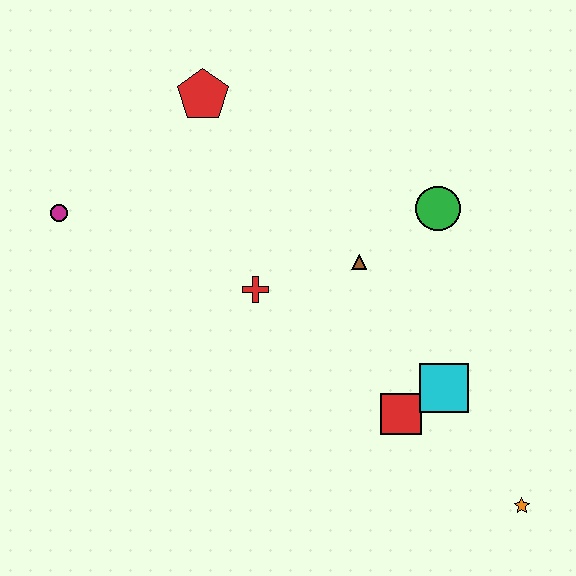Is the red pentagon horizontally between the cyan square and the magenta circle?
Yes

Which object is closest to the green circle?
The brown triangle is closest to the green circle.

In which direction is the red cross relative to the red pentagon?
The red cross is below the red pentagon.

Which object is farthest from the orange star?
The magenta circle is farthest from the orange star.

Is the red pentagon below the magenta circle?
No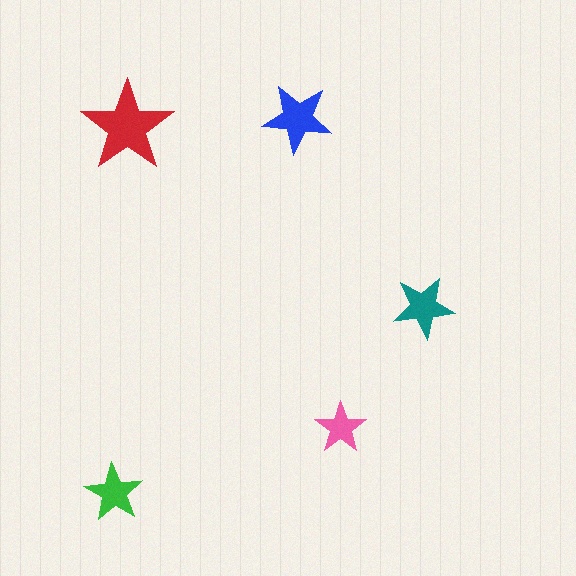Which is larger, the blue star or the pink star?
The blue one.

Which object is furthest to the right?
The teal star is rightmost.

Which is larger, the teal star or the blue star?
The blue one.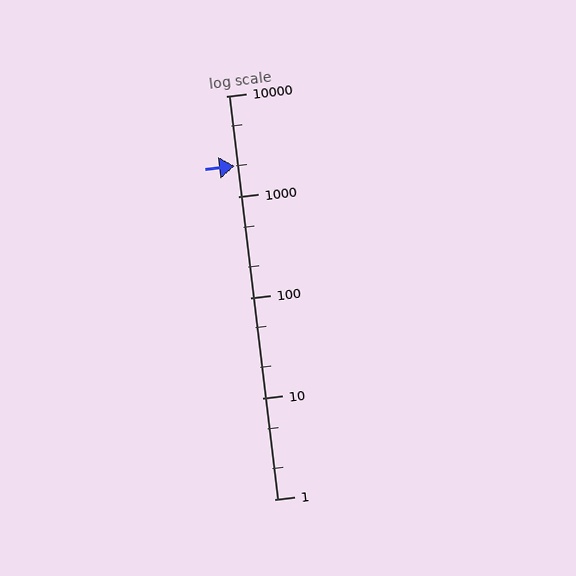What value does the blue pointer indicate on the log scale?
The pointer indicates approximately 2000.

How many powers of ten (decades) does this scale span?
The scale spans 4 decades, from 1 to 10000.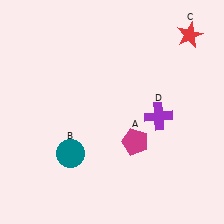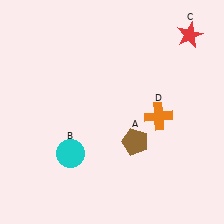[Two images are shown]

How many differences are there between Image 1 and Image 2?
There are 3 differences between the two images.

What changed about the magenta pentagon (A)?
In Image 1, A is magenta. In Image 2, it changed to brown.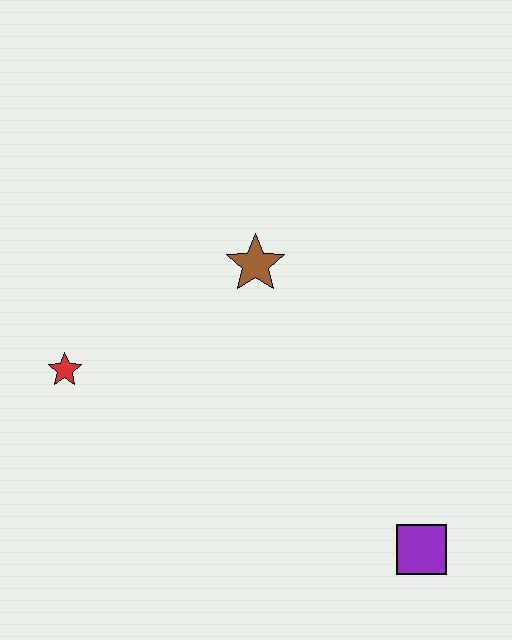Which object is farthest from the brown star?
The purple square is farthest from the brown star.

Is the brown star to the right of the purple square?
No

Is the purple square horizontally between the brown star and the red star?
No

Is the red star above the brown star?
No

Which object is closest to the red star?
The brown star is closest to the red star.